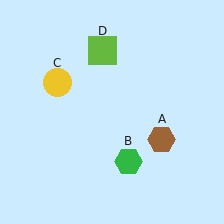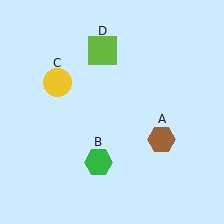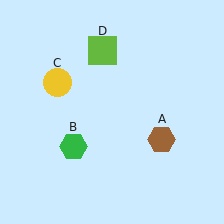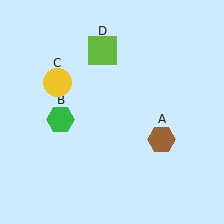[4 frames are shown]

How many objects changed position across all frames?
1 object changed position: green hexagon (object B).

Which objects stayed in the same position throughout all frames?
Brown hexagon (object A) and yellow circle (object C) and lime square (object D) remained stationary.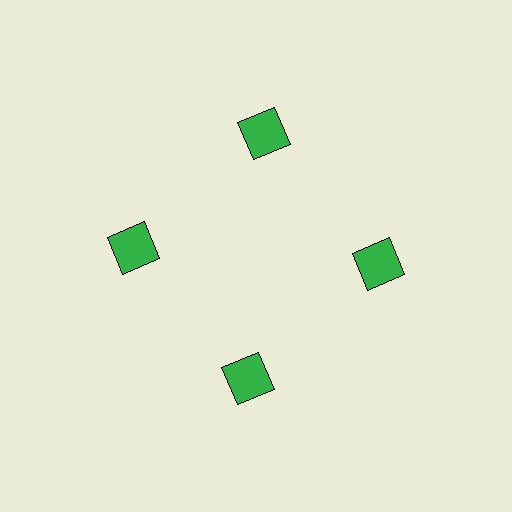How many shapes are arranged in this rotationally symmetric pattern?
There are 4 shapes, arranged in 4 groups of 1.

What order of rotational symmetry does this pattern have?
This pattern has 4-fold rotational symmetry.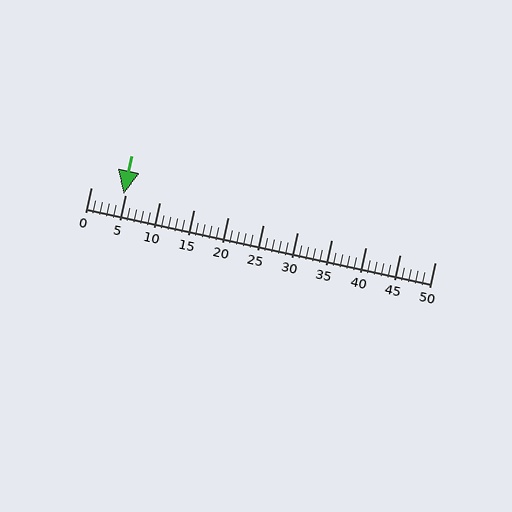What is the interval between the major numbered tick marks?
The major tick marks are spaced 5 units apart.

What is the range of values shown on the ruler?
The ruler shows values from 0 to 50.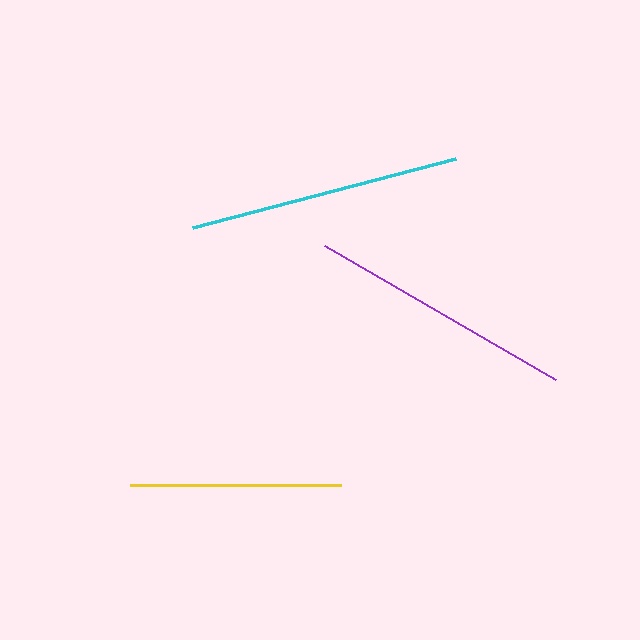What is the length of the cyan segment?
The cyan segment is approximately 272 pixels long.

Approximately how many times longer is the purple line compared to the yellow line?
The purple line is approximately 1.3 times the length of the yellow line.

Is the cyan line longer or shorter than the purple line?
The cyan line is longer than the purple line.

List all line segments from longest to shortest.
From longest to shortest: cyan, purple, yellow.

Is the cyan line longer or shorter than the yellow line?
The cyan line is longer than the yellow line.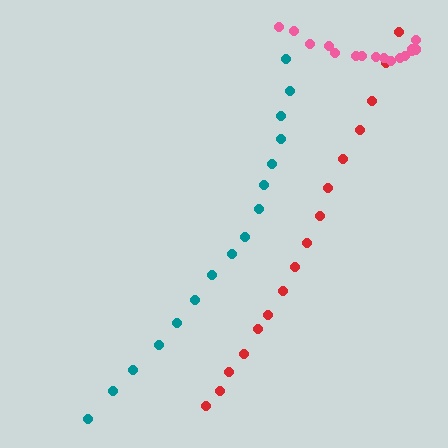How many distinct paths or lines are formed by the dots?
There are 3 distinct paths.